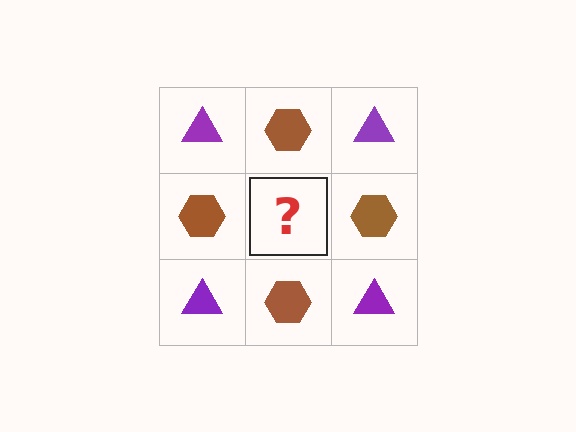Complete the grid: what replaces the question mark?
The question mark should be replaced with a purple triangle.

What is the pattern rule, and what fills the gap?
The rule is that it alternates purple triangle and brown hexagon in a checkerboard pattern. The gap should be filled with a purple triangle.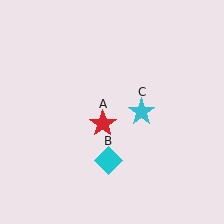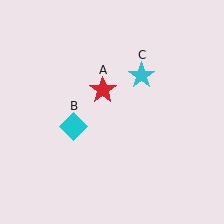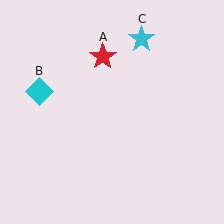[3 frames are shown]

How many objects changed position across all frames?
3 objects changed position: red star (object A), cyan diamond (object B), cyan star (object C).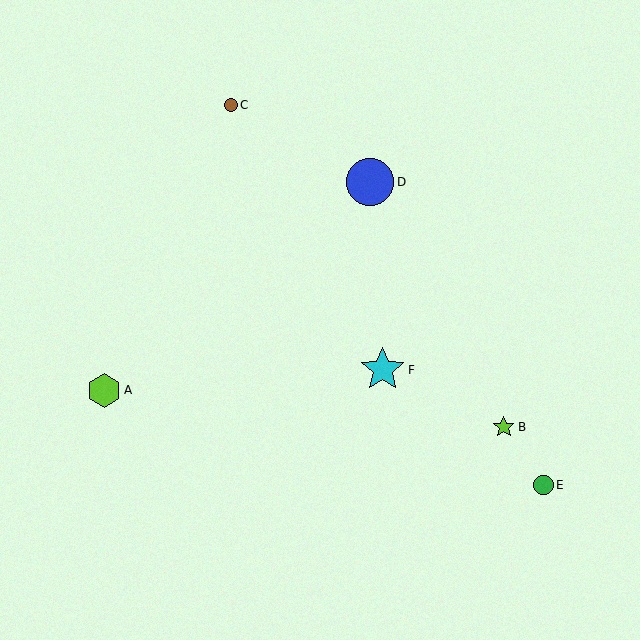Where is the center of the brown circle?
The center of the brown circle is at (231, 105).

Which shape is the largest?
The blue circle (labeled D) is the largest.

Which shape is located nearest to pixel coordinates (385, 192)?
The blue circle (labeled D) at (370, 182) is nearest to that location.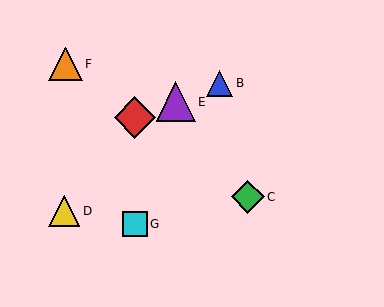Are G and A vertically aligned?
Yes, both are at x≈135.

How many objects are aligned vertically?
2 objects (A, G) are aligned vertically.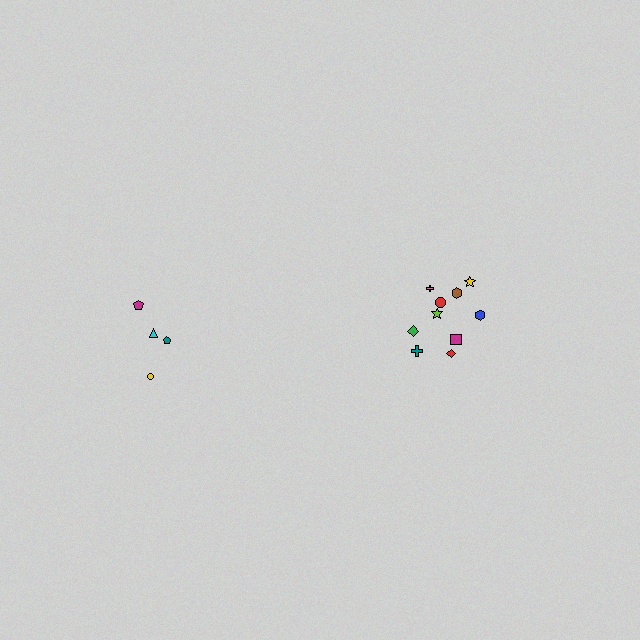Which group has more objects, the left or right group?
The right group.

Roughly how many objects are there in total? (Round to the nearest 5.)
Roughly 15 objects in total.